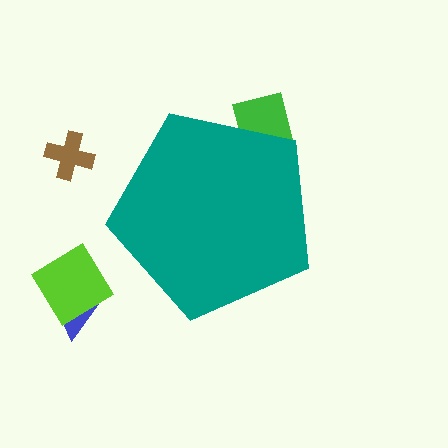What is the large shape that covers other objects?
A teal pentagon.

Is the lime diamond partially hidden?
No, the lime diamond is fully visible.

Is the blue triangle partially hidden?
No, the blue triangle is fully visible.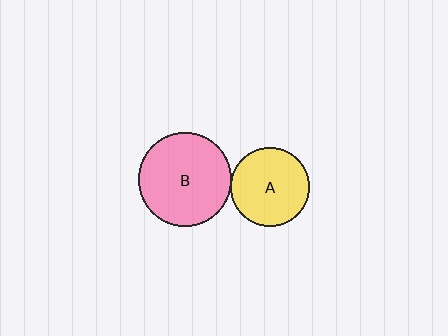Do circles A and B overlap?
Yes.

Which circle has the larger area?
Circle B (pink).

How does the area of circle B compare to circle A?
Approximately 1.4 times.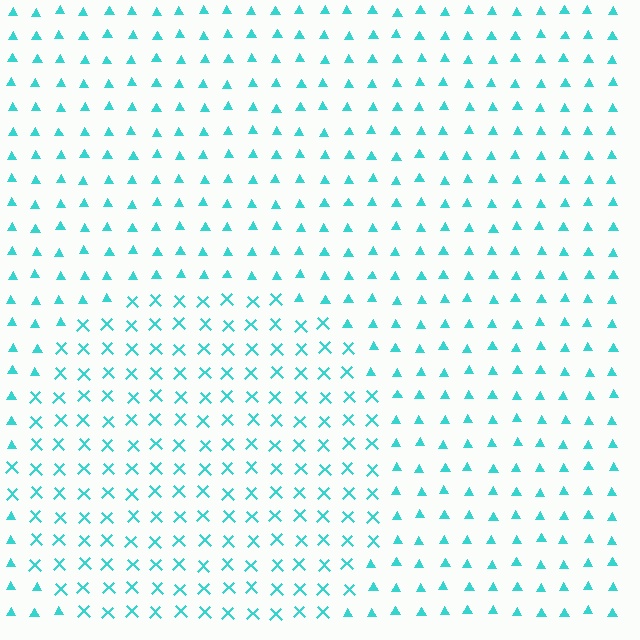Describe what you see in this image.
The image is filled with small cyan elements arranged in a uniform grid. A circle-shaped region contains X marks, while the surrounding area contains triangles. The boundary is defined purely by the change in element shape.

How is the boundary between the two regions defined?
The boundary is defined by a change in element shape: X marks inside vs. triangles outside. All elements share the same color and spacing.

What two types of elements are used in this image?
The image uses X marks inside the circle region and triangles outside it.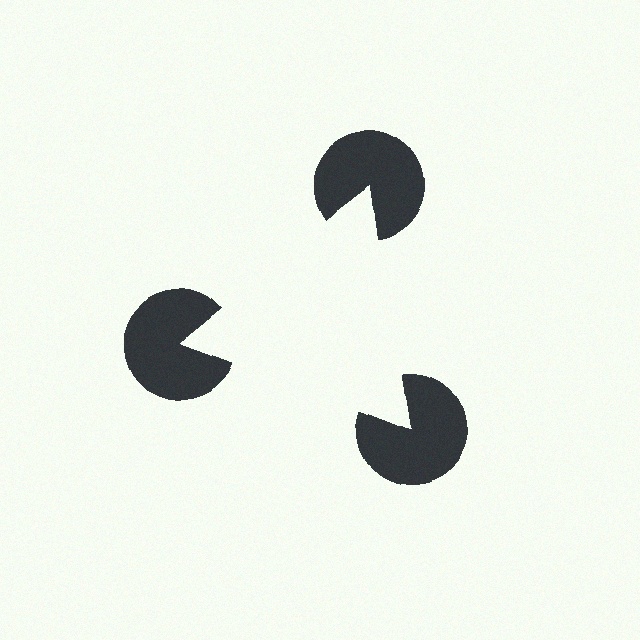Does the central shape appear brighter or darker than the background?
It typically appears slightly brighter than the background, even though no actual brightness change is drawn.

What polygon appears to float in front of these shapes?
An illusory triangle — its edges are inferred from the aligned wedge cuts in the pac-man discs, not physically drawn.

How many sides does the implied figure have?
3 sides.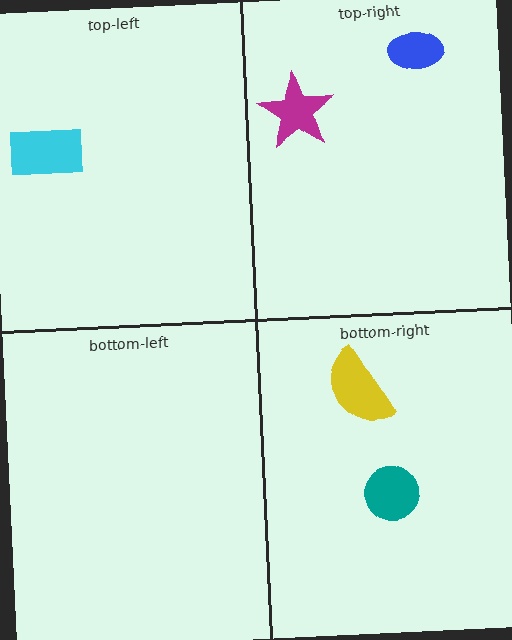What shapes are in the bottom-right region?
The yellow semicircle, the teal circle.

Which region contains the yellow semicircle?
The bottom-right region.